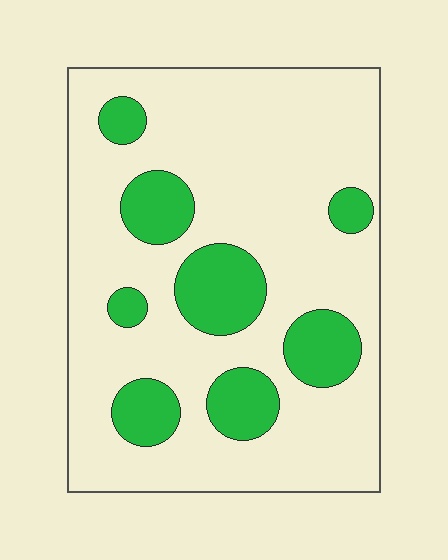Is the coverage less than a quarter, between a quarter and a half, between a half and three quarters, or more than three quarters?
Less than a quarter.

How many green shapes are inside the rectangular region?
8.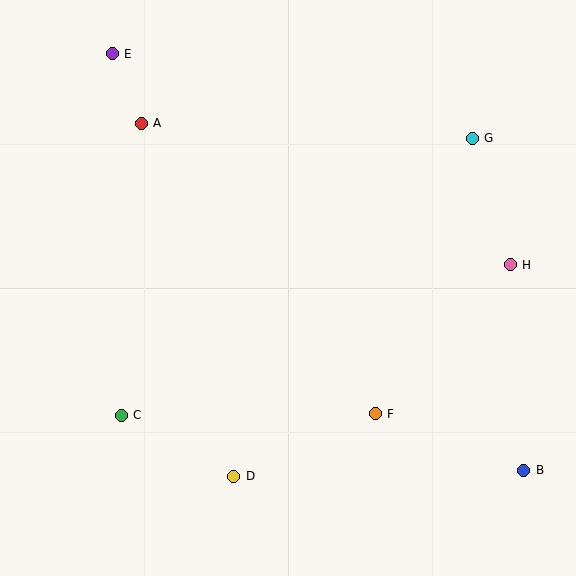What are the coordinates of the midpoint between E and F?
The midpoint between E and F is at (244, 234).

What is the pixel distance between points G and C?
The distance between G and C is 447 pixels.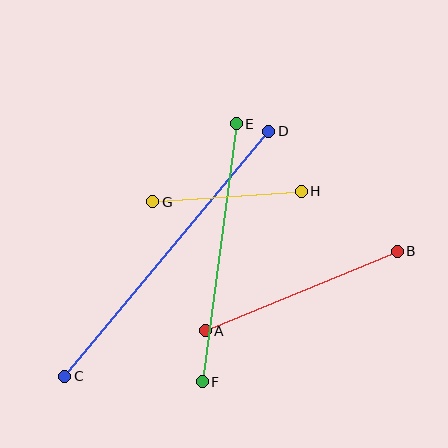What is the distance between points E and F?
The distance is approximately 260 pixels.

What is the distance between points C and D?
The distance is approximately 319 pixels.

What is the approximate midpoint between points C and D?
The midpoint is at approximately (167, 254) pixels.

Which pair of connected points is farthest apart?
Points C and D are farthest apart.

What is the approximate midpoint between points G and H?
The midpoint is at approximately (227, 197) pixels.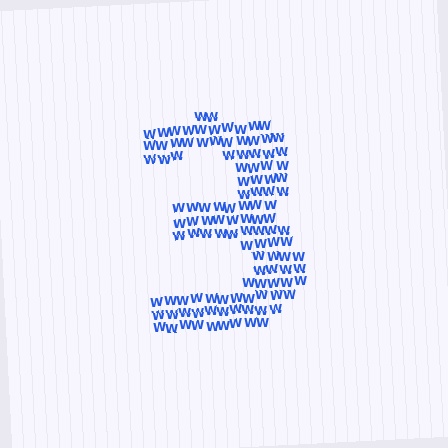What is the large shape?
The large shape is the digit 3.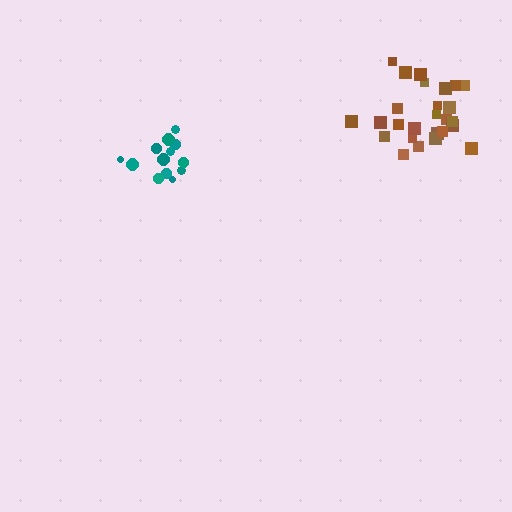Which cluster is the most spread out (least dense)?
Brown.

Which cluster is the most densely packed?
Teal.